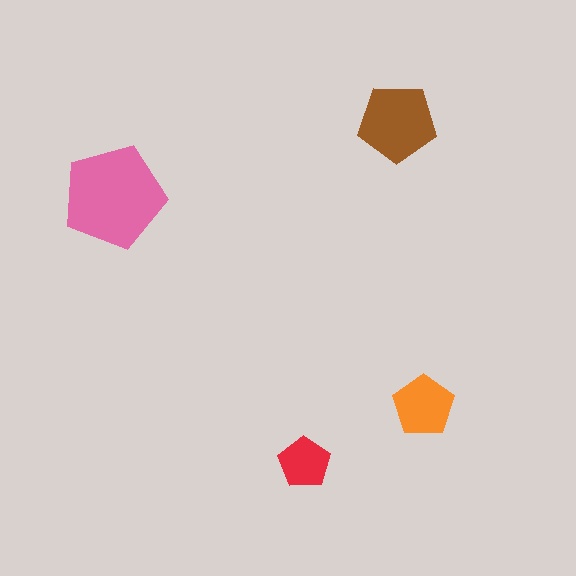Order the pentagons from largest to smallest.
the pink one, the brown one, the orange one, the red one.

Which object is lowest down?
The red pentagon is bottommost.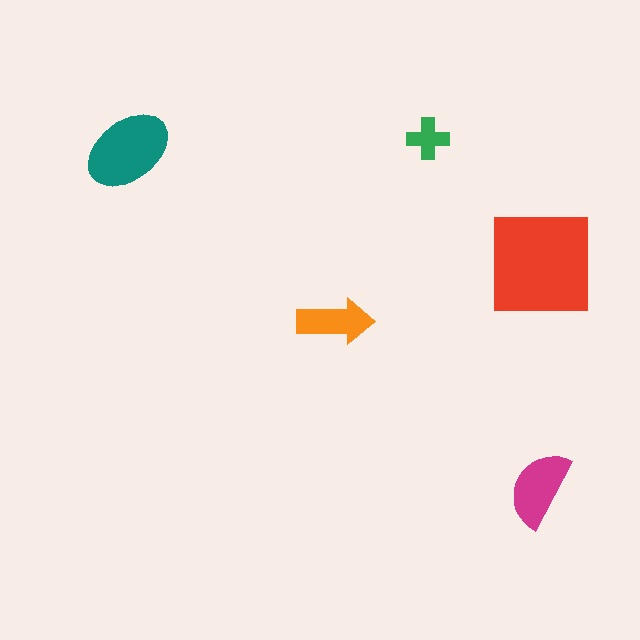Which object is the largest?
The red square.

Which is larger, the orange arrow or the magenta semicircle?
The magenta semicircle.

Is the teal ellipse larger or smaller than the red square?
Smaller.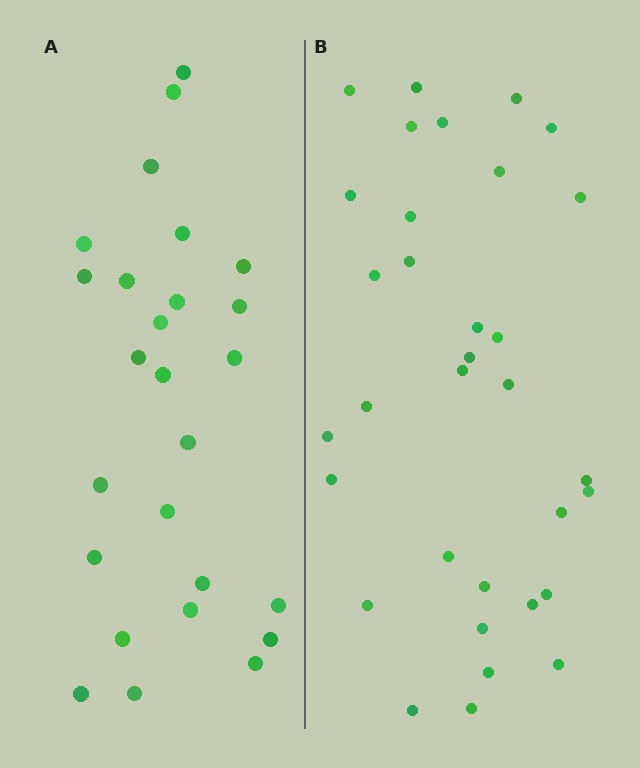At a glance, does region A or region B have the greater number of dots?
Region B (the right region) has more dots.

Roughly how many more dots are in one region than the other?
Region B has roughly 8 or so more dots than region A.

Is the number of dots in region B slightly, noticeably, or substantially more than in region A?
Region B has noticeably more, but not dramatically so. The ratio is roughly 1.3 to 1.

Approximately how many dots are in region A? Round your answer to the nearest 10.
About 30 dots. (The exact count is 26, which rounds to 30.)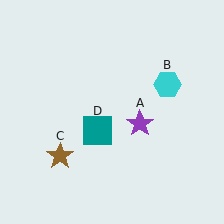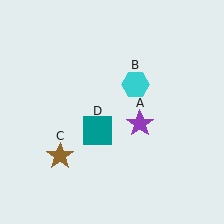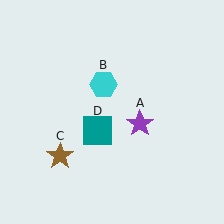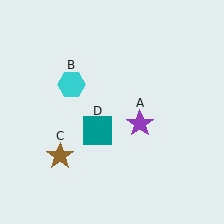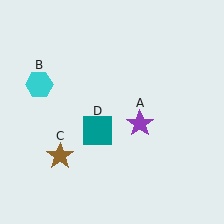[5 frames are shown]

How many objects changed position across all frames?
1 object changed position: cyan hexagon (object B).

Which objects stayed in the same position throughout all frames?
Purple star (object A) and brown star (object C) and teal square (object D) remained stationary.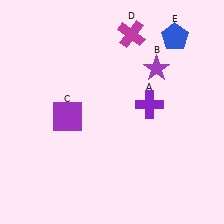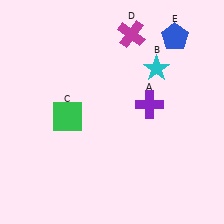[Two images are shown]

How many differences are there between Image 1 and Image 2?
There are 2 differences between the two images.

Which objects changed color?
B changed from purple to cyan. C changed from purple to green.